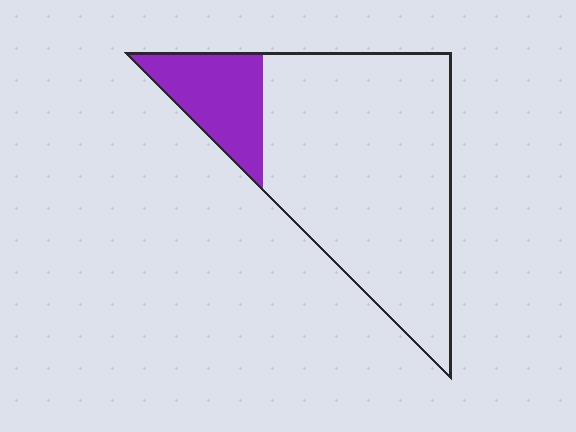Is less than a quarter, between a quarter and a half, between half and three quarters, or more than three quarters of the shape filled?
Less than a quarter.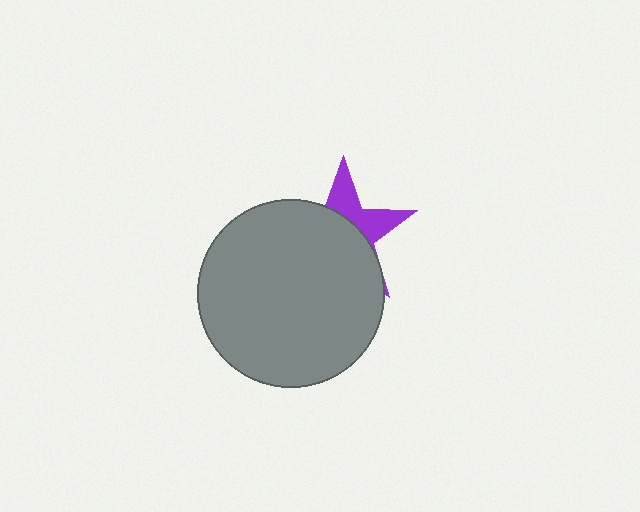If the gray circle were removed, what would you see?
You would see the complete purple star.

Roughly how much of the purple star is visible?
A small part of it is visible (roughly 34%).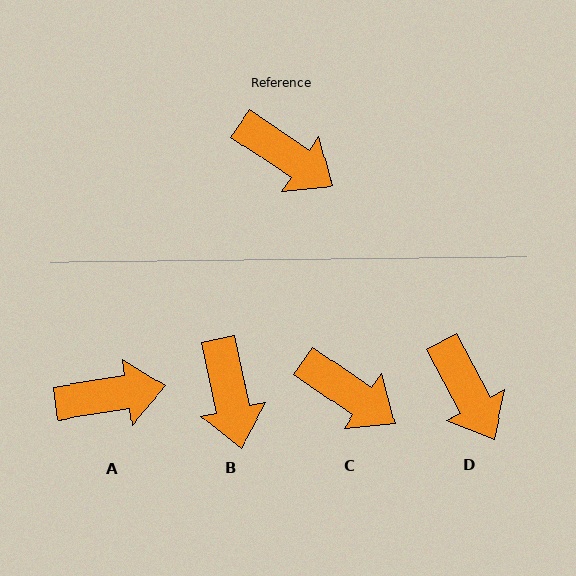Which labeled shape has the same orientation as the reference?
C.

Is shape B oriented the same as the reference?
No, it is off by about 44 degrees.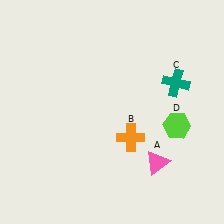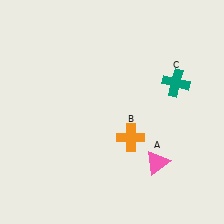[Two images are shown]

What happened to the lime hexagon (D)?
The lime hexagon (D) was removed in Image 2. It was in the bottom-right area of Image 1.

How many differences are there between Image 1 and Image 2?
There is 1 difference between the two images.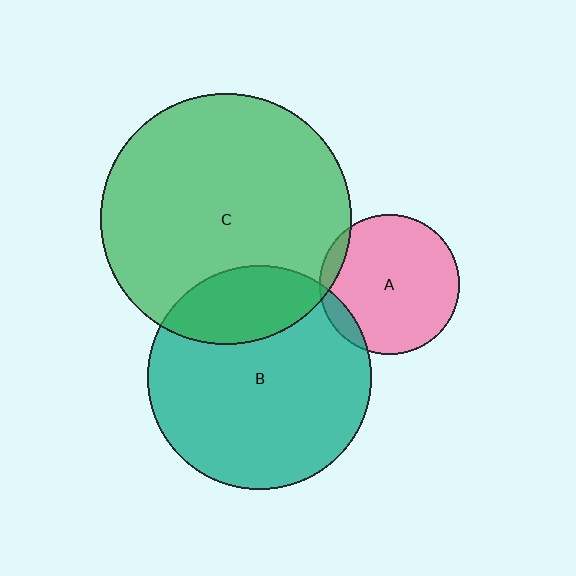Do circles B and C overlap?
Yes.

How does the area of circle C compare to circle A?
Approximately 3.2 times.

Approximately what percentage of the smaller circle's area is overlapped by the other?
Approximately 25%.